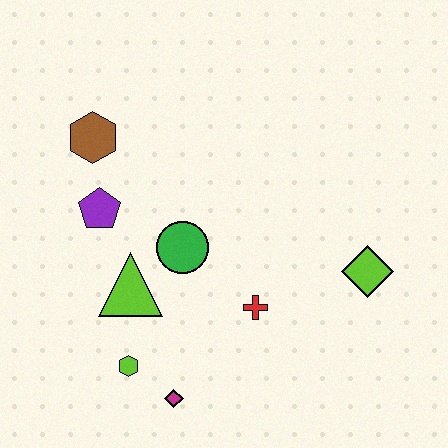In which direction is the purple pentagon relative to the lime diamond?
The purple pentagon is to the left of the lime diamond.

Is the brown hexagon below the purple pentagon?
No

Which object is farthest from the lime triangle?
The lime diamond is farthest from the lime triangle.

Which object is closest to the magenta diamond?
The lime hexagon is closest to the magenta diamond.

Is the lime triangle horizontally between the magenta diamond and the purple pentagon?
Yes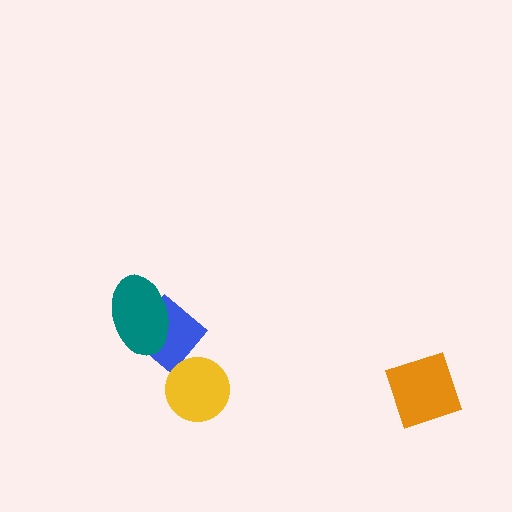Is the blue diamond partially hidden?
Yes, it is partially covered by another shape.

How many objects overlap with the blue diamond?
1 object overlaps with the blue diamond.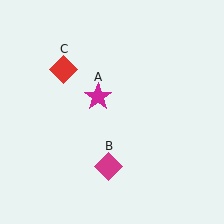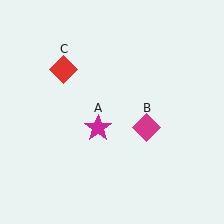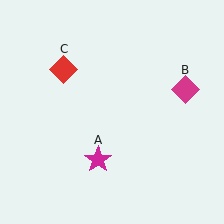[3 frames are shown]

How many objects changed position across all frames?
2 objects changed position: magenta star (object A), magenta diamond (object B).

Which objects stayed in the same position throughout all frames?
Red diamond (object C) remained stationary.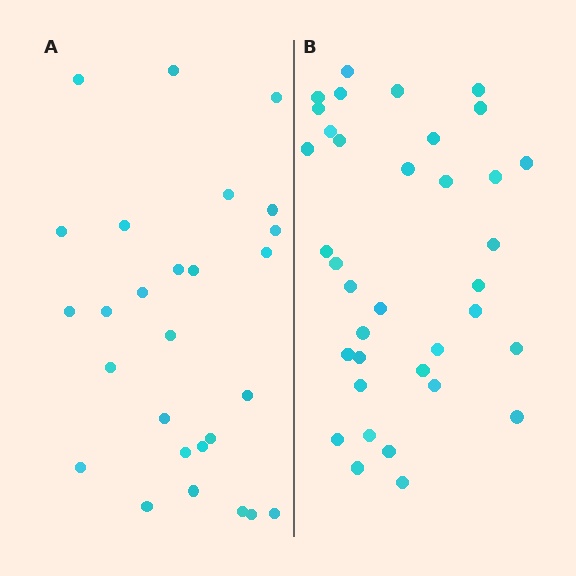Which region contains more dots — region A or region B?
Region B (the right region) has more dots.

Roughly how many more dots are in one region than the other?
Region B has roughly 8 or so more dots than region A.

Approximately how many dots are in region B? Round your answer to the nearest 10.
About 40 dots. (The exact count is 36, which rounds to 40.)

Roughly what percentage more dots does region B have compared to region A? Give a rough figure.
About 35% more.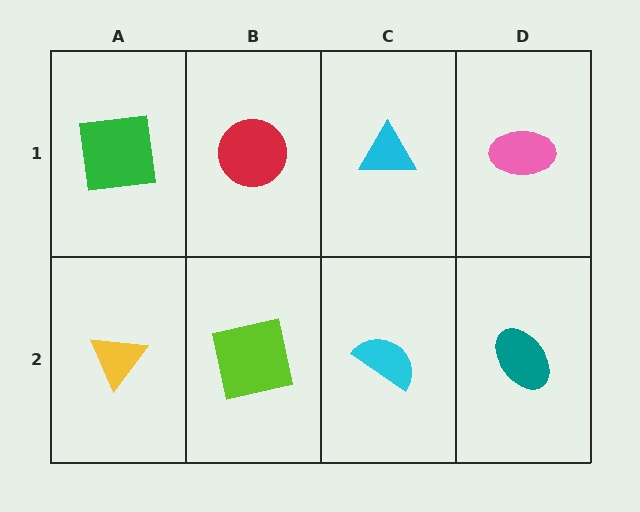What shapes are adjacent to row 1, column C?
A cyan semicircle (row 2, column C), a red circle (row 1, column B), a pink ellipse (row 1, column D).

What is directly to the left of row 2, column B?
A yellow triangle.